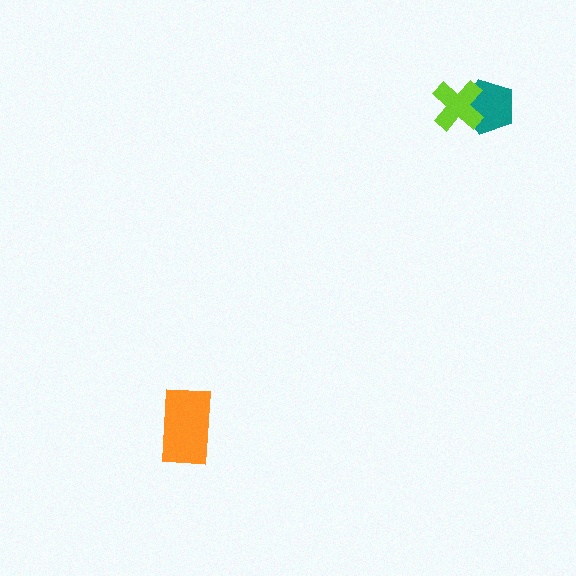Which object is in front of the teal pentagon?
The lime cross is in front of the teal pentagon.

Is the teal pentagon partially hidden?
Yes, it is partially covered by another shape.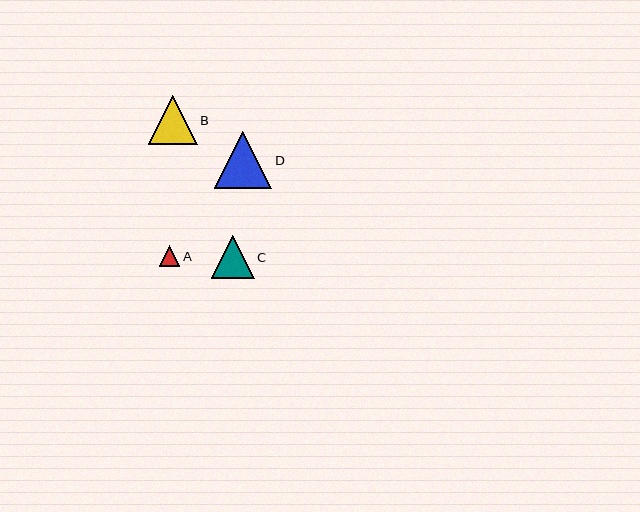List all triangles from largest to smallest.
From largest to smallest: D, B, C, A.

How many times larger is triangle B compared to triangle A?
Triangle B is approximately 2.4 times the size of triangle A.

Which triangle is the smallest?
Triangle A is the smallest with a size of approximately 21 pixels.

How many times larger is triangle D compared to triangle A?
Triangle D is approximately 2.8 times the size of triangle A.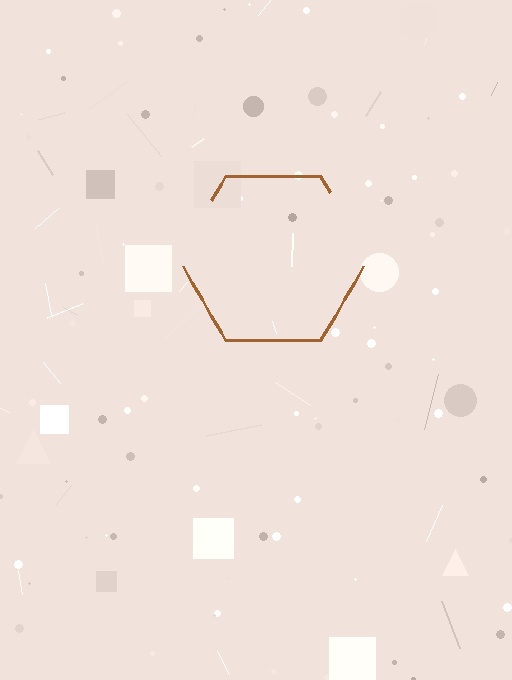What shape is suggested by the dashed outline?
The dashed outline suggests a hexagon.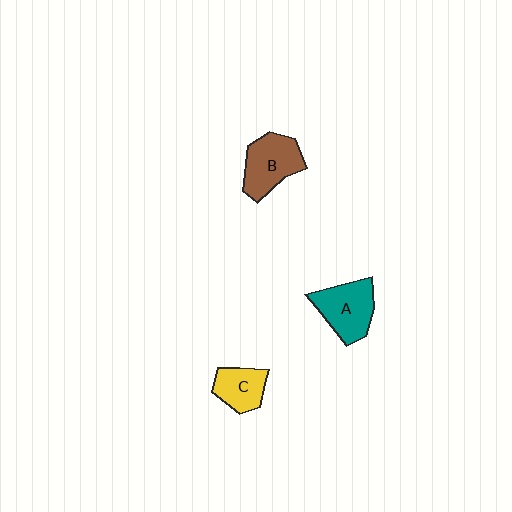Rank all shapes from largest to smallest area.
From largest to smallest: A (teal), B (brown), C (yellow).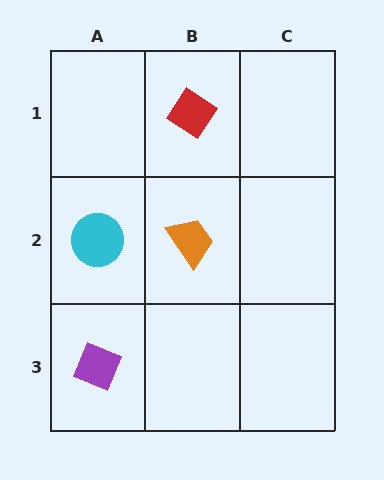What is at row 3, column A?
A purple diamond.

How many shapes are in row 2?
2 shapes.